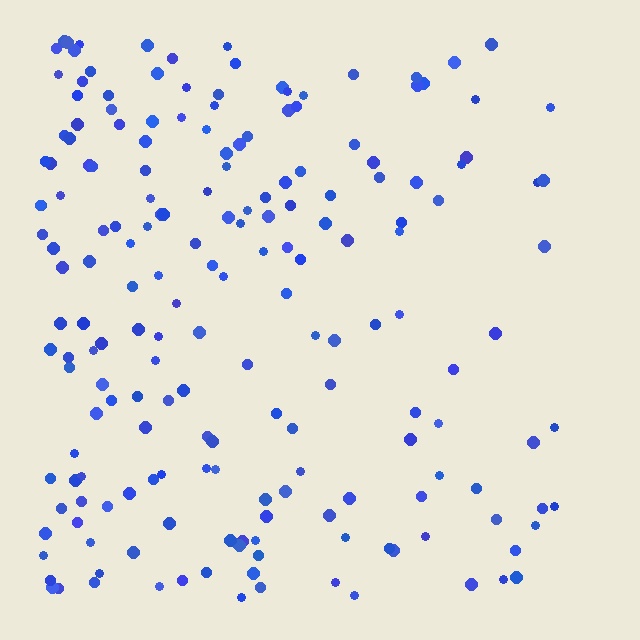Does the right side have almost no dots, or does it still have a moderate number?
Still a moderate number, just noticeably fewer than the left.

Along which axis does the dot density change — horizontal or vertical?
Horizontal.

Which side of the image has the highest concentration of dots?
The left.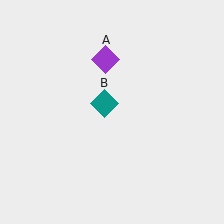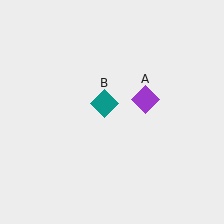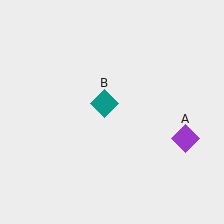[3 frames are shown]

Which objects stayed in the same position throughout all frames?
Teal diamond (object B) remained stationary.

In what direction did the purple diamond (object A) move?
The purple diamond (object A) moved down and to the right.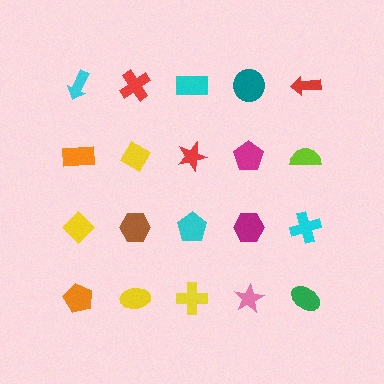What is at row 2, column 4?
A magenta pentagon.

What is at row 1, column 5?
A red arrow.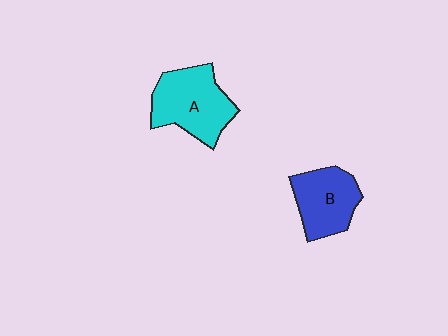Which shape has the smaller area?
Shape B (blue).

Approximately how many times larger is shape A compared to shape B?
Approximately 1.2 times.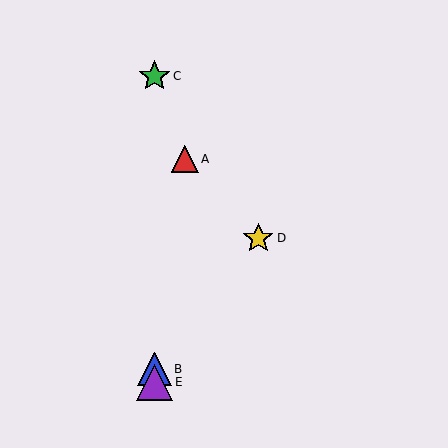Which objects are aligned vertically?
Objects B, C, E are aligned vertically.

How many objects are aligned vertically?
3 objects (B, C, E) are aligned vertically.